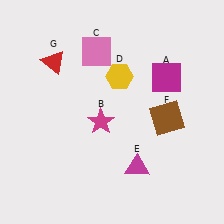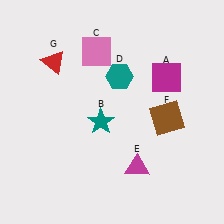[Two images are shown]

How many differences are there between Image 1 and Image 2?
There are 2 differences between the two images.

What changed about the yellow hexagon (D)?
In Image 1, D is yellow. In Image 2, it changed to teal.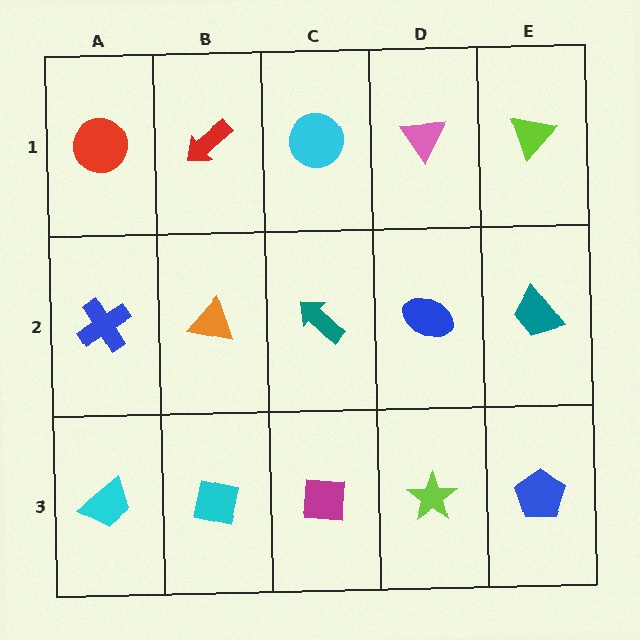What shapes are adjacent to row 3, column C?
A teal arrow (row 2, column C), a cyan square (row 3, column B), a lime star (row 3, column D).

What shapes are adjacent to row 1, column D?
A blue ellipse (row 2, column D), a cyan circle (row 1, column C), a lime triangle (row 1, column E).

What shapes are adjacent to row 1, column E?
A teal trapezoid (row 2, column E), a pink triangle (row 1, column D).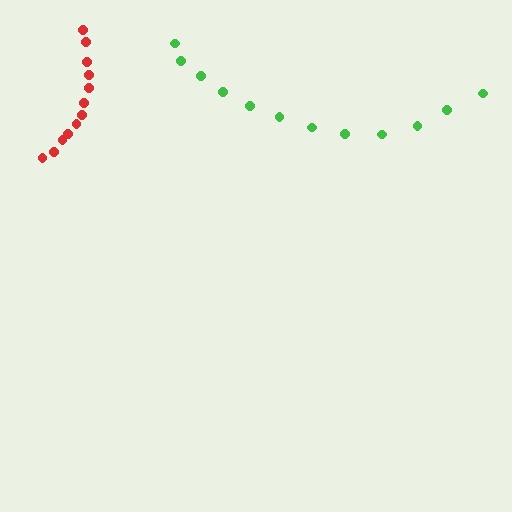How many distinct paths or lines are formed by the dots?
There are 2 distinct paths.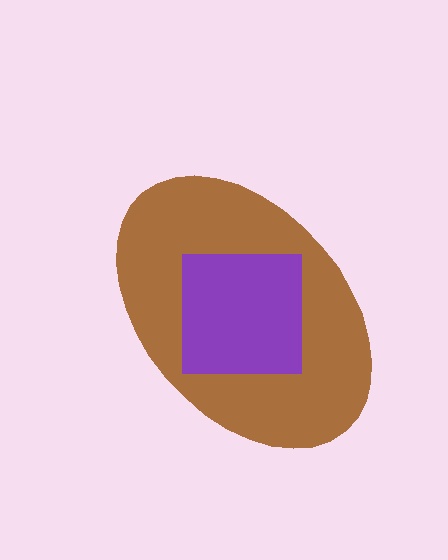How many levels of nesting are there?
2.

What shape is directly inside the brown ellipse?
The purple square.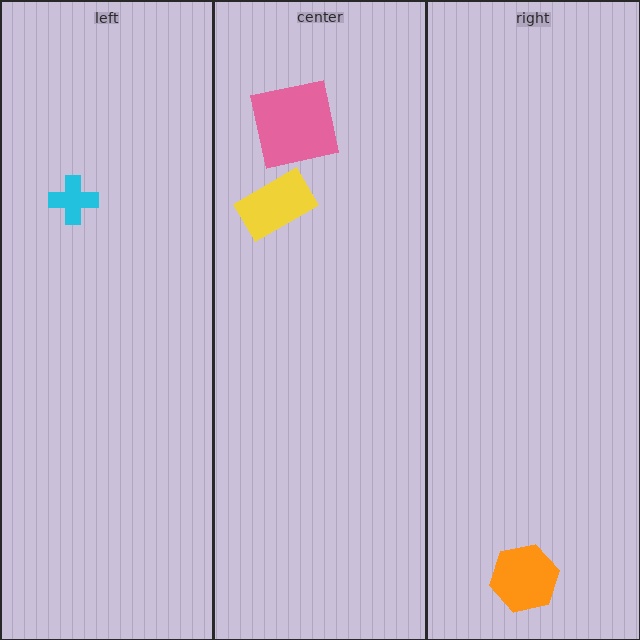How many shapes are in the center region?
2.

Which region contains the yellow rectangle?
The center region.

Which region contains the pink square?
The center region.